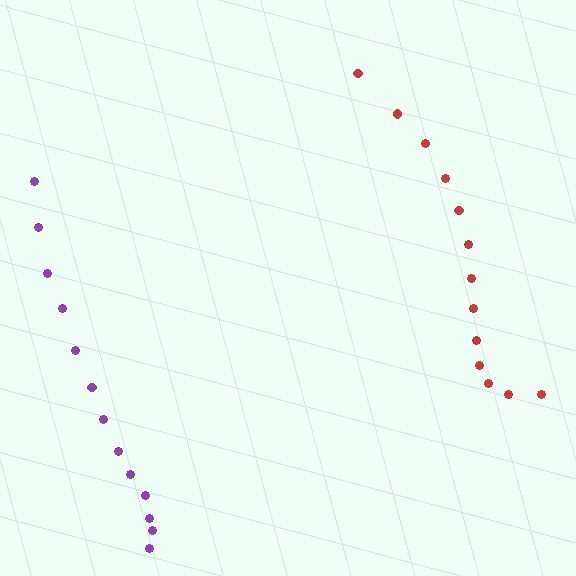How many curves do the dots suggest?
There are 2 distinct paths.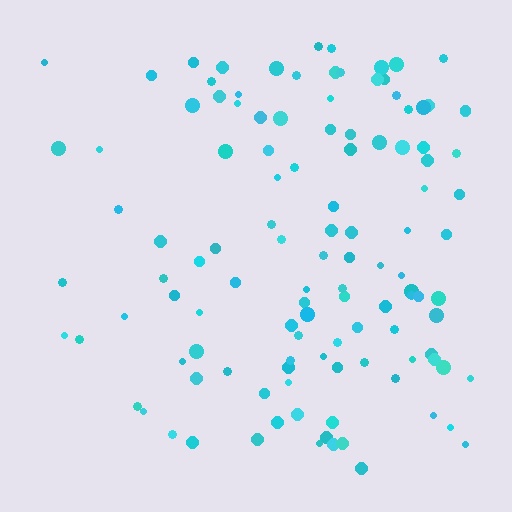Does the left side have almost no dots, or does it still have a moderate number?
Still a moderate number, just noticeably fewer than the right.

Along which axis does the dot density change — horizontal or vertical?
Horizontal.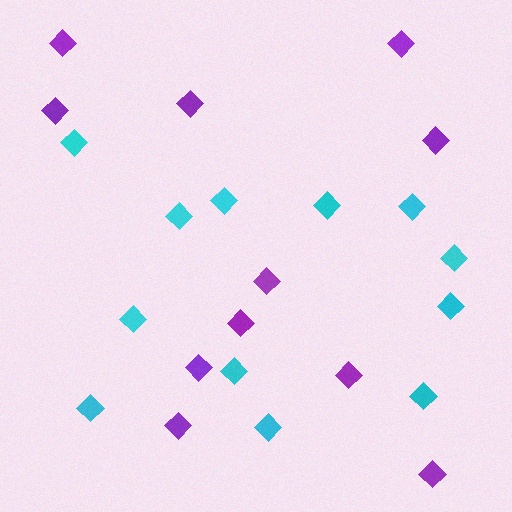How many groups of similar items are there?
There are 2 groups: one group of purple diamonds (11) and one group of cyan diamonds (12).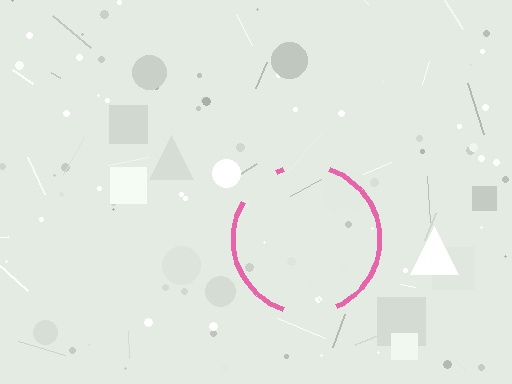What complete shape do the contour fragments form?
The contour fragments form a circle.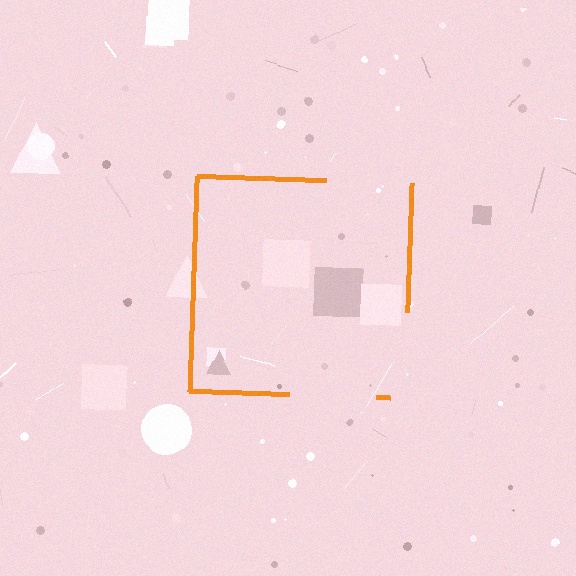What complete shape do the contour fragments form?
The contour fragments form a square.